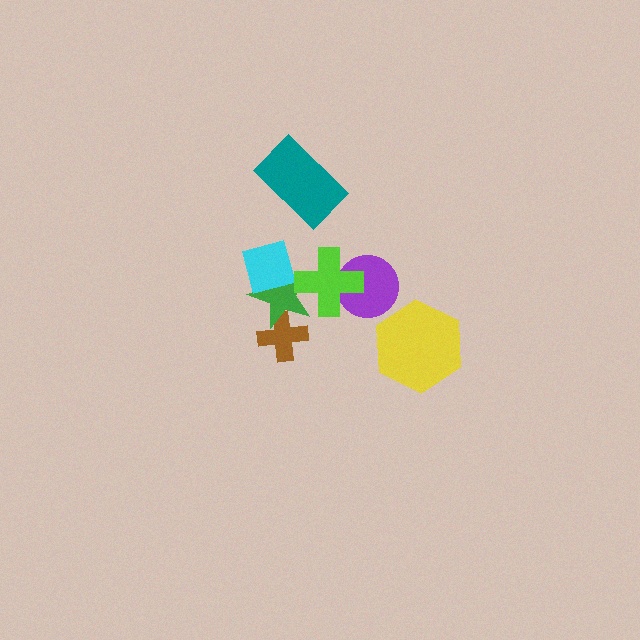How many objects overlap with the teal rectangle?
0 objects overlap with the teal rectangle.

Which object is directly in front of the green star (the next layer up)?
The cyan square is directly in front of the green star.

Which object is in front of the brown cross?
The green star is in front of the brown cross.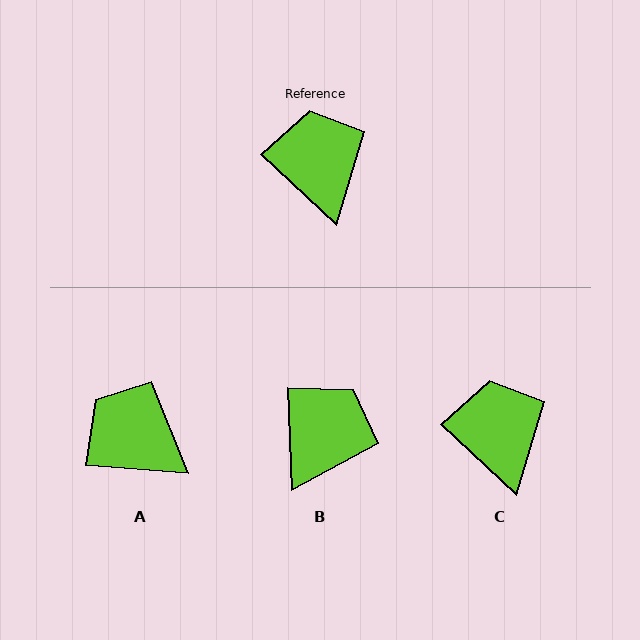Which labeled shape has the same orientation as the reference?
C.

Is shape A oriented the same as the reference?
No, it is off by about 39 degrees.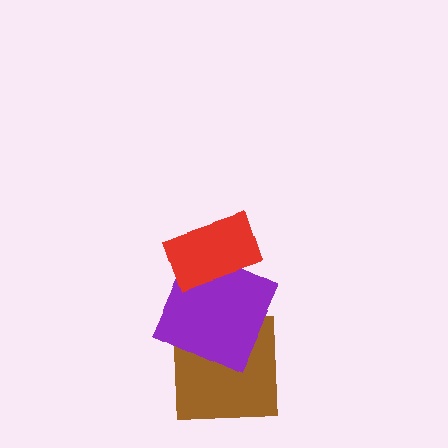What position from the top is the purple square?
The purple square is 2nd from the top.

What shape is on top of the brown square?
The purple square is on top of the brown square.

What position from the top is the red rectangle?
The red rectangle is 1st from the top.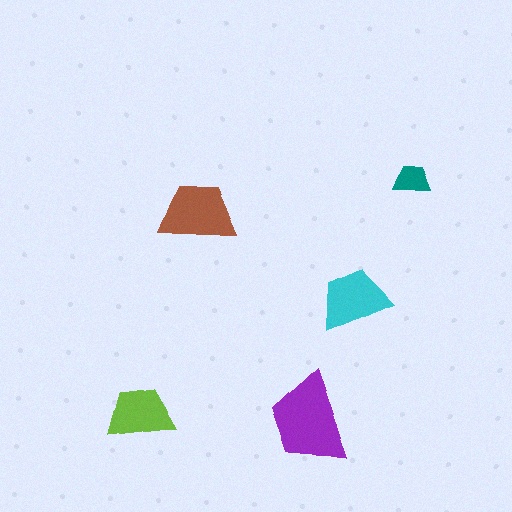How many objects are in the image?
There are 5 objects in the image.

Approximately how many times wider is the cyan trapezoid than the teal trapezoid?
About 2 times wider.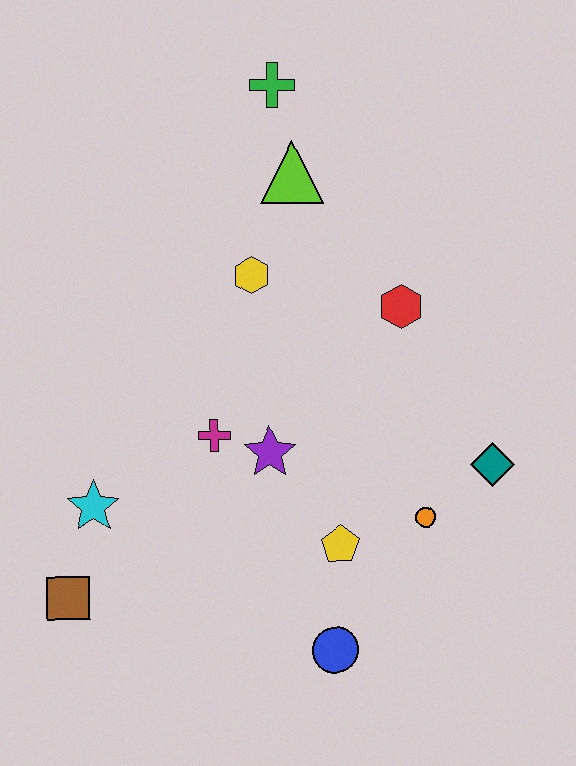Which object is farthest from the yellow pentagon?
The green cross is farthest from the yellow pentagon.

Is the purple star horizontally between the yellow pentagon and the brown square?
Yes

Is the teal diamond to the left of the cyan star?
No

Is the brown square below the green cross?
Yes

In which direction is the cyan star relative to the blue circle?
The cyan star is to the left of the blue circle.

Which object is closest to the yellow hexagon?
The lime triangle is closest to the yellow hexagon.